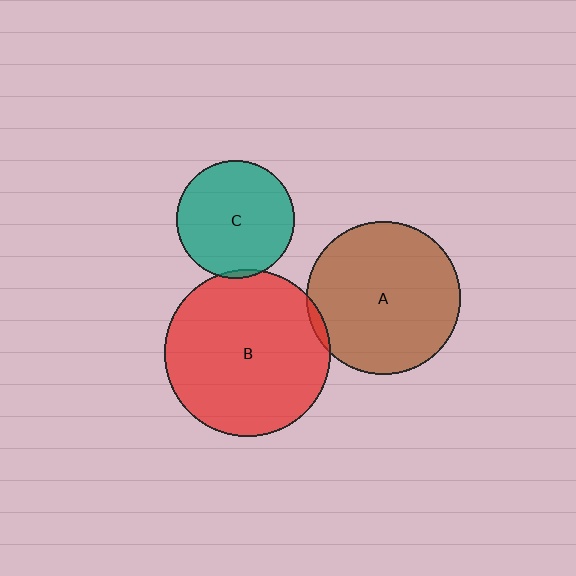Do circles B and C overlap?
Yes.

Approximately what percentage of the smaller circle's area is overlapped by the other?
Approximately 5%.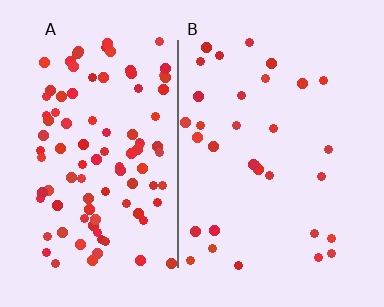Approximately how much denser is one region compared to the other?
Approximately 3.1× — region A over region B.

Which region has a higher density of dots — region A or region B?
A (the left).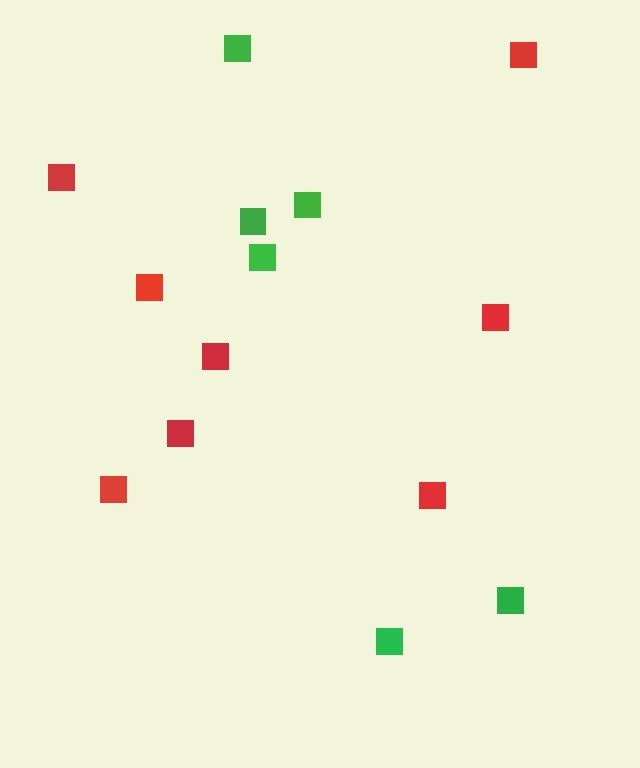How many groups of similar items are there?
There are 2 groups: one group of green squares (6) and one group of red squares (8).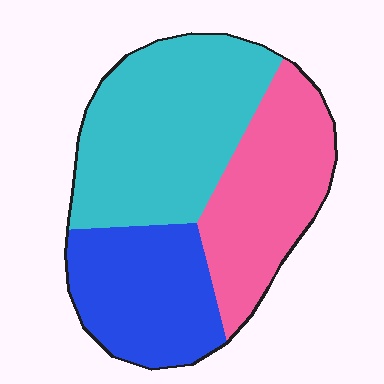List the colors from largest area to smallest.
From largest to smallest: cyan, pink, blue.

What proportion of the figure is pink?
Pink takes up about one third (1/3) of the figure.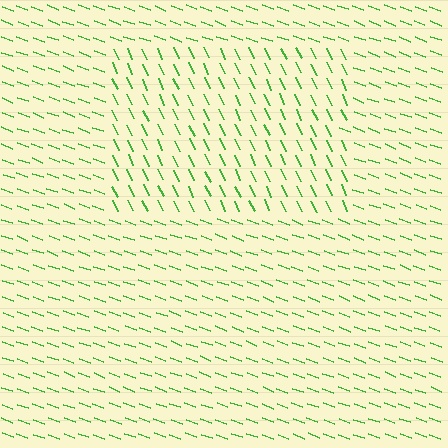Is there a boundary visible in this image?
Yes, there is a texture boundary formed by a change in line orientation.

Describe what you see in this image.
The image is filled with small green line segments. A rectangle region in the image has lines oriented differently from the surrounding lines, creating a visible texture boundary.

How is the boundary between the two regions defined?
The boundary is defined purely by a change in line orientation (approximately 45 degrees difference). All lines are the same color and thickness.